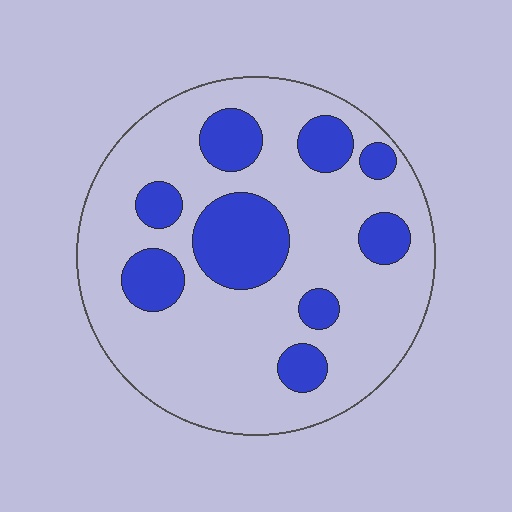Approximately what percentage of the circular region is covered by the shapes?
Approximately 25%.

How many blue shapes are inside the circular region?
9.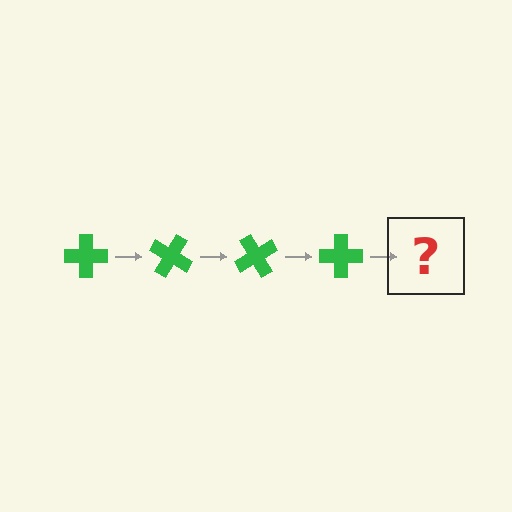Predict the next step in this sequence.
The next step is a green cross rotated 120 degrees.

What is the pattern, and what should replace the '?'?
The pattern is that the cross rotates 30 degrees each step. The '?' should be a green cross rotated 120 degrees.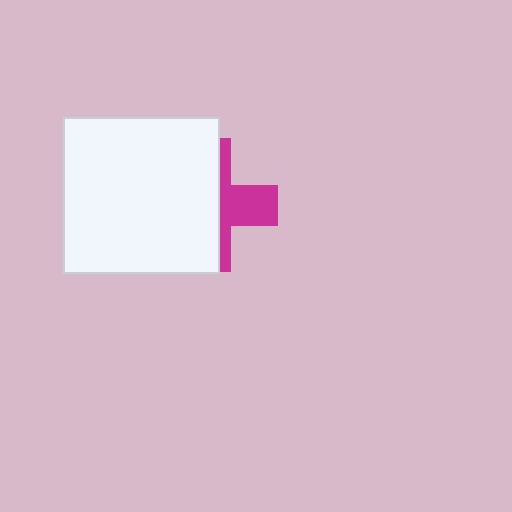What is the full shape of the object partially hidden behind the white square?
The partially hidden object is a magenta cross.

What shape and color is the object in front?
The object in front is a white square.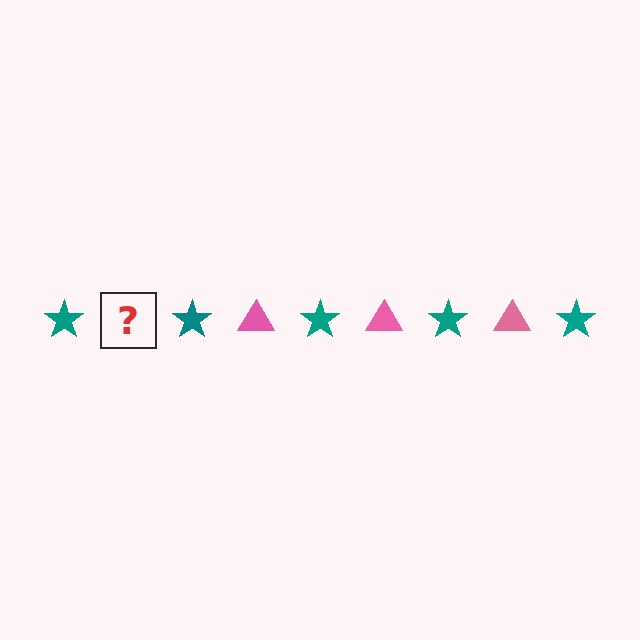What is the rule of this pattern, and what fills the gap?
The rule is that the pattern alternates between teal star and pink triangle. The gap should be filled with a pink triangle.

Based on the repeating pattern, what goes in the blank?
The blank should be a pink triangle.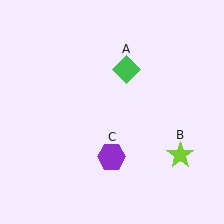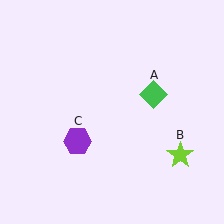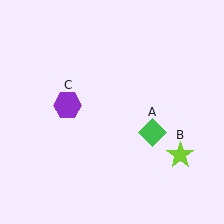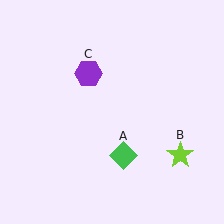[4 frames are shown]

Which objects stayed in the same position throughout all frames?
Lime star (object B) remained stationary.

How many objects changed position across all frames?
2 objects changed position: green diamond (object A), purple hexagon (object C).